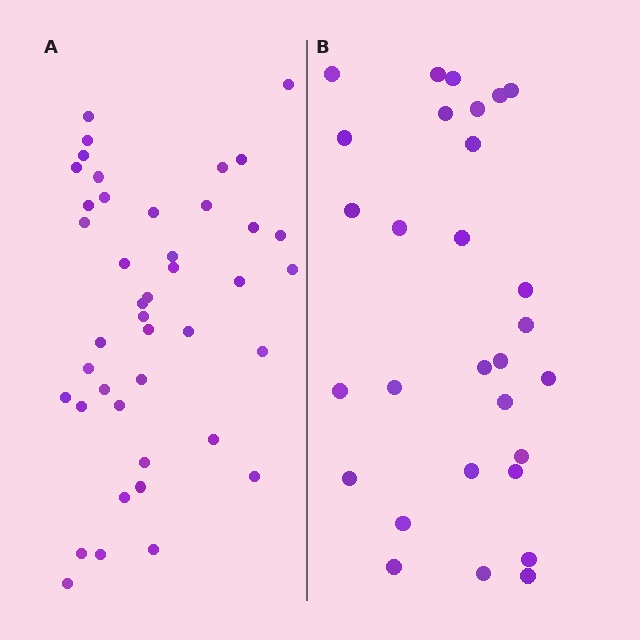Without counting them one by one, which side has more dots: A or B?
Region A (the left region) has more dots.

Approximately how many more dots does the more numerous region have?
Region A has approximately 15 more dots than region B.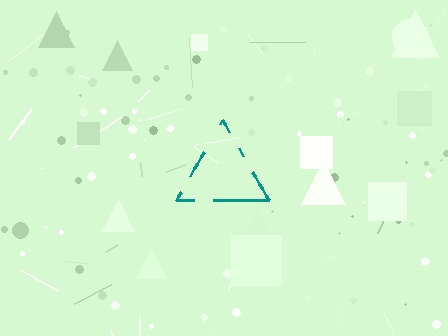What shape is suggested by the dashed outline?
The dashed outline suggests a triangle.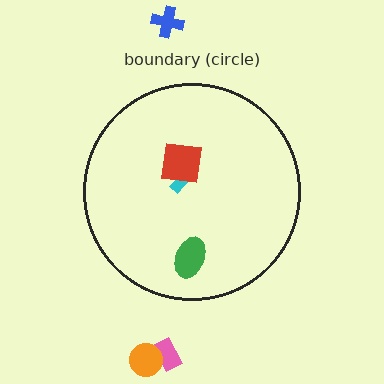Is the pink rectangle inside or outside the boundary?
Outside.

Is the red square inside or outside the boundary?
Inside.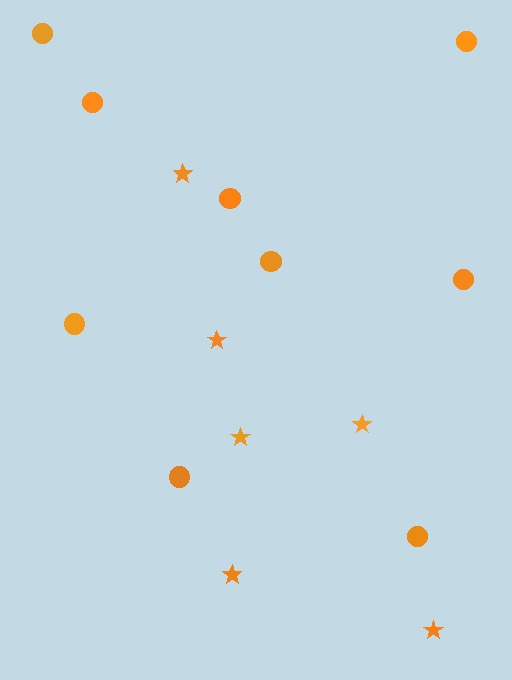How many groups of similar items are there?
There are 2 groups: one group of stars (6) and one group of circles (9).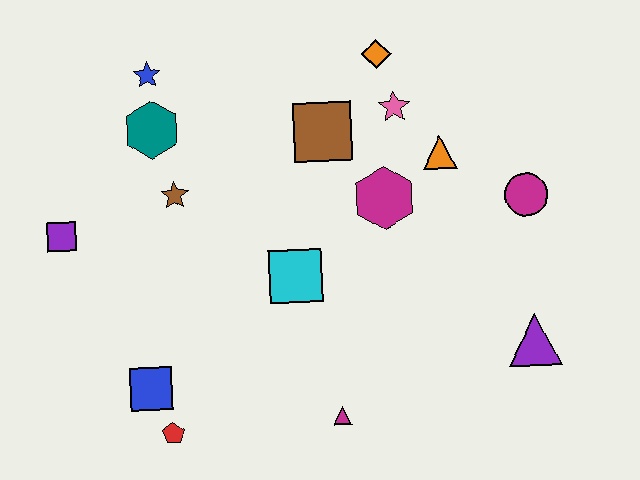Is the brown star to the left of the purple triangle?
Yes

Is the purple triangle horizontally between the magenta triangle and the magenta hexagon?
No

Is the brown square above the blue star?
No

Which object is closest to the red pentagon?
The blue square is closest to the red pentagon.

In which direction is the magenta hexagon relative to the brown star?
The magenta hexagon is to the right of the brown star.